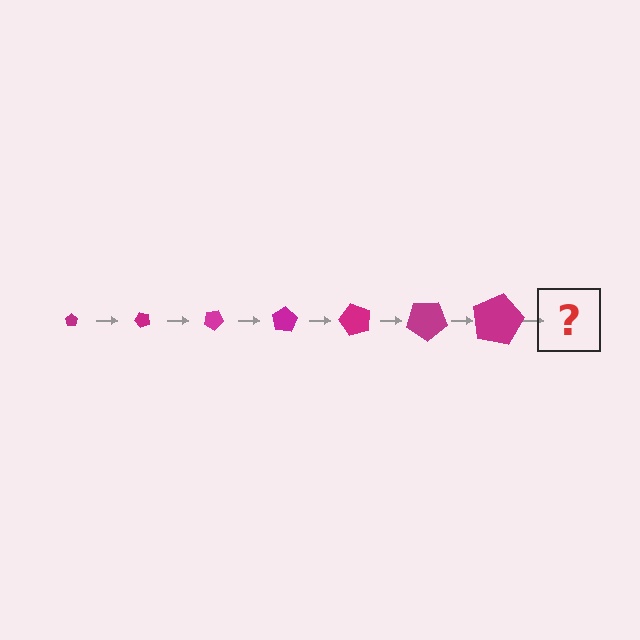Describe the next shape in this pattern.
It should be a pentagon, larger than the previous one and rotated 350 degrees from the start.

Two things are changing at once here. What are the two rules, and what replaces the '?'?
The two rules are that the pentagon grows larger each step and it rotates 50 degrees each step. The '?' should be a pentagon, larger than the previous one and rotated 350 degrees from the start.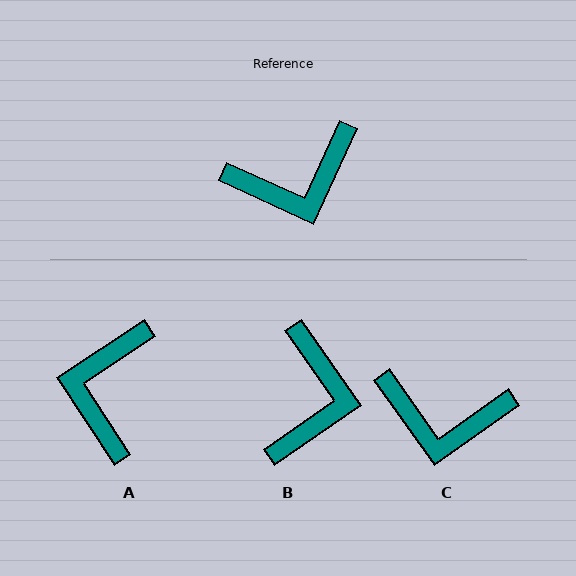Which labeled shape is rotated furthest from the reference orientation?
A, about 122 degrees away.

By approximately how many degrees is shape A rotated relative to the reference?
Approximately 122 degrees clockwise.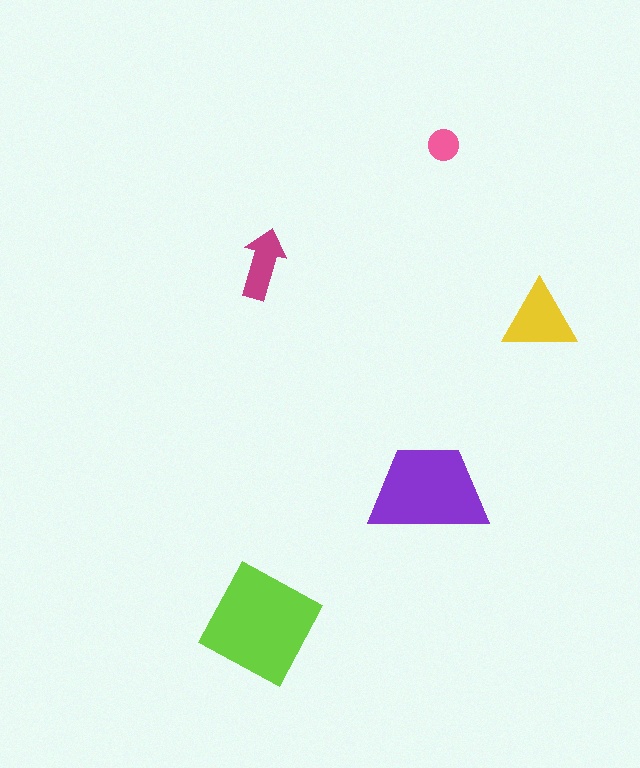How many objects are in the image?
There are 5 objects in the image.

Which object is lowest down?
The lime diamond is bottommost.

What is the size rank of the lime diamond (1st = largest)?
1st.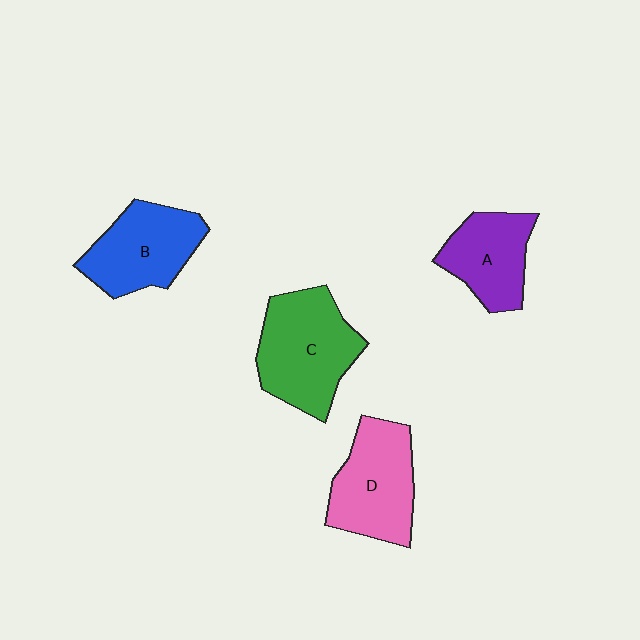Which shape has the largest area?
Shape C (green).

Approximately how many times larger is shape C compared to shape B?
Approximately 1.2 times.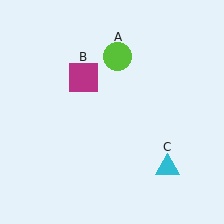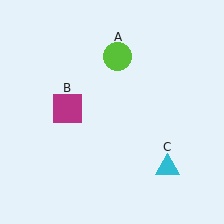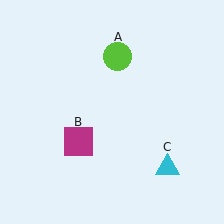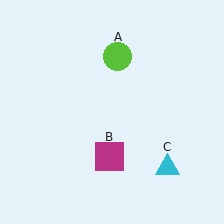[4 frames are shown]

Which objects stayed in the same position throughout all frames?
Lime circle (object A) and cyan triangle (object C) remained stationary.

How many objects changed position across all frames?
1 object changed position: magenta square (object B).